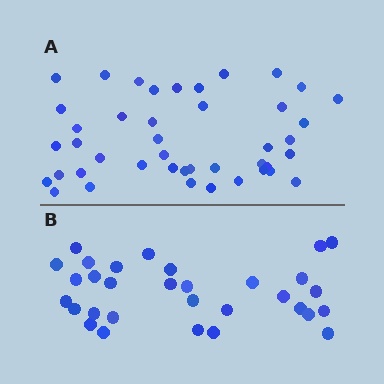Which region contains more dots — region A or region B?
Region A (the top region) has more dots.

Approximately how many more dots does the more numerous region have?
Region A has roughly 12 or so more dots than region B.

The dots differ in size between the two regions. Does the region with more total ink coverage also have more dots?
No. Region B has more total ink coverage because its dots are larger, but region A actually contains more individual dots. Total area can be misleading — the number of items is what matters here.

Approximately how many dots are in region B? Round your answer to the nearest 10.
About 30 dots. (The exact count is 31, which rounds to 30.)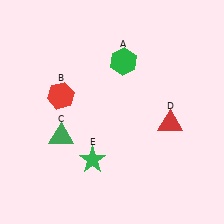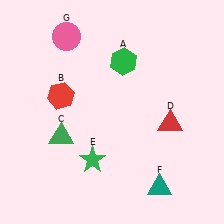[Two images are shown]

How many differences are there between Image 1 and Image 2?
There are 2 differences between the two images.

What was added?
A teal triangle (F), a pink circle (G) were added in Image 2.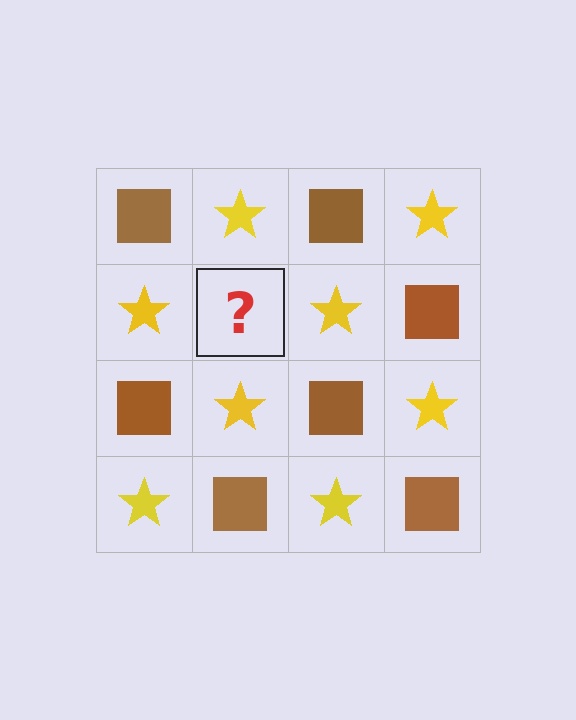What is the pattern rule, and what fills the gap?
The rule is that it alternates brown square and yellow star in a checkerboard pattern. The gap should be filled with a brown square.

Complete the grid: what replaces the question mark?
The question mark should be replaced with a brown square.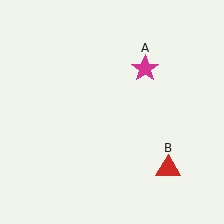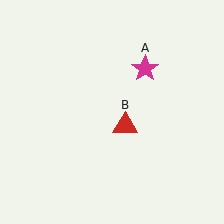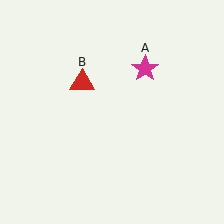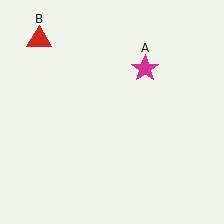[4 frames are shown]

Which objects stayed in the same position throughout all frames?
Magenta star (object A) remained stationary.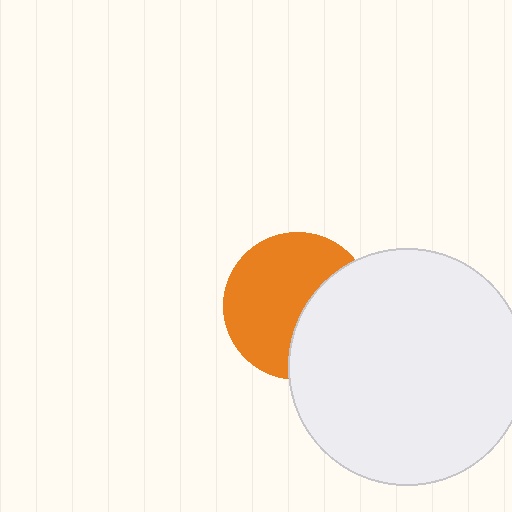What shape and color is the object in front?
The object in front is a white circle.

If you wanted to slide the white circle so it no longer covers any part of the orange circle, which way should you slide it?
Slide it right — that is the most direct way to separate the two shapes.